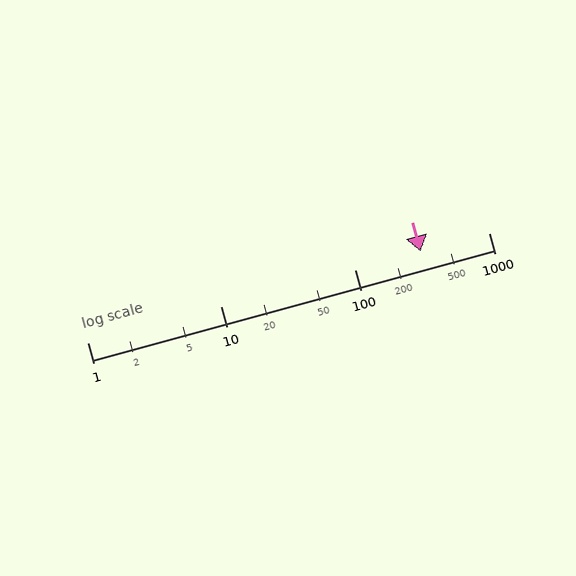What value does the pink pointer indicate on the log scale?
The pointer indicates approximately 310.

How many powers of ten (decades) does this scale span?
The scale spans 3 decades, from 1 to 1000.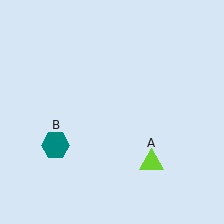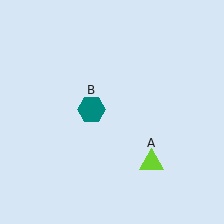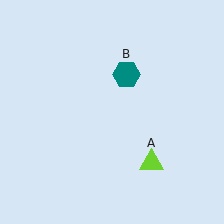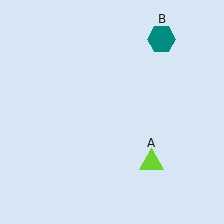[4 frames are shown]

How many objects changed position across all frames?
1 object changed position: teal hexagon (object B).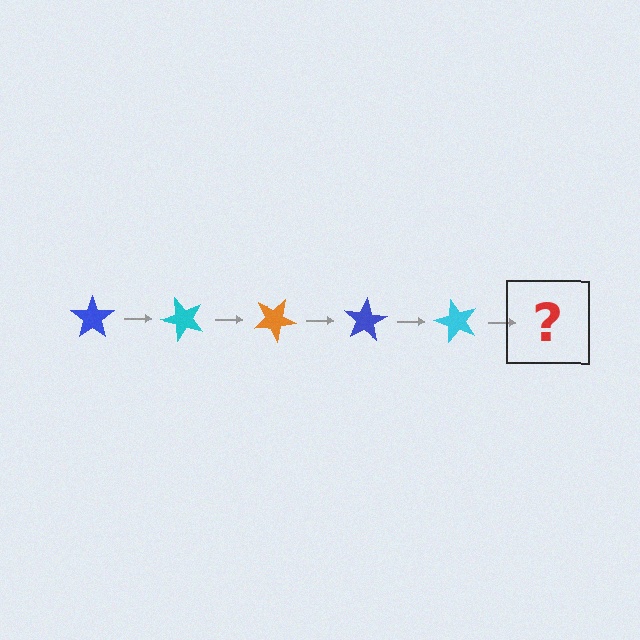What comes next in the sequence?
The next element should be an orange star, rotated 250 degrees from the start.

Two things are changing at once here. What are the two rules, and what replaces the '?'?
The two rules are that it rotates 50 degrees each step and the color cycles through blue, cyan, and orange. The '?' should be an orange star, rotated 250 degrees from the start.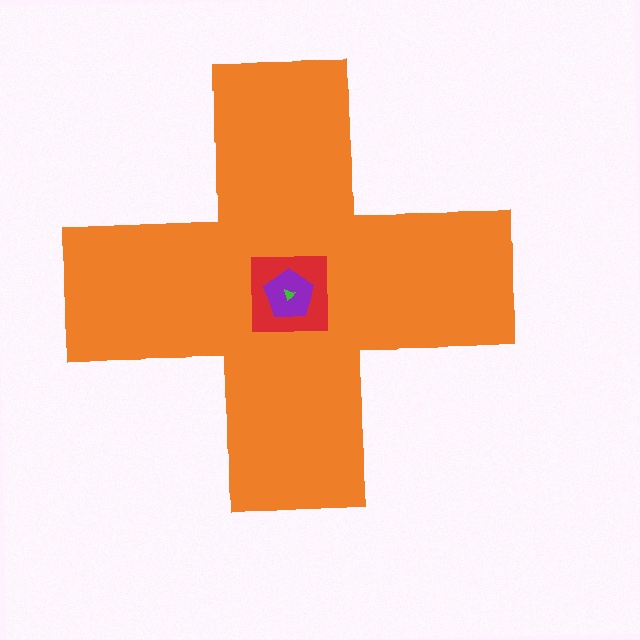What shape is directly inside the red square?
The purple pentagon.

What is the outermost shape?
The orange cross.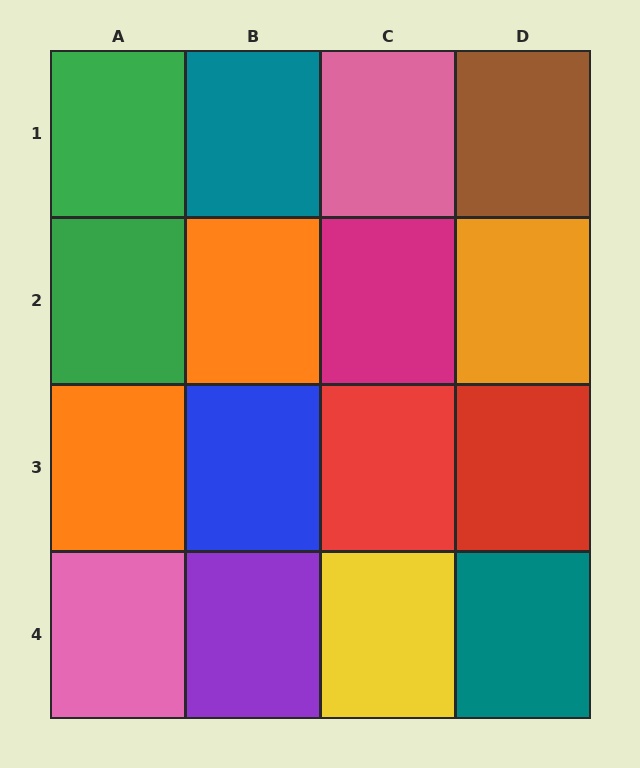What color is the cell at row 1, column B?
Teal.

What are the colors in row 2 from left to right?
Green, orange, magenta, orange.